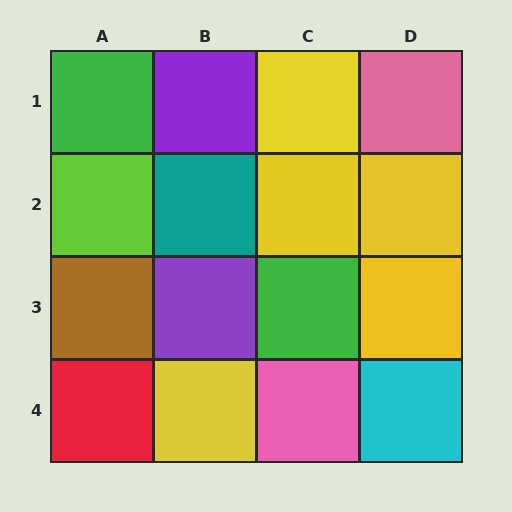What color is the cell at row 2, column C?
Yellow.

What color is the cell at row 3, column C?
Green.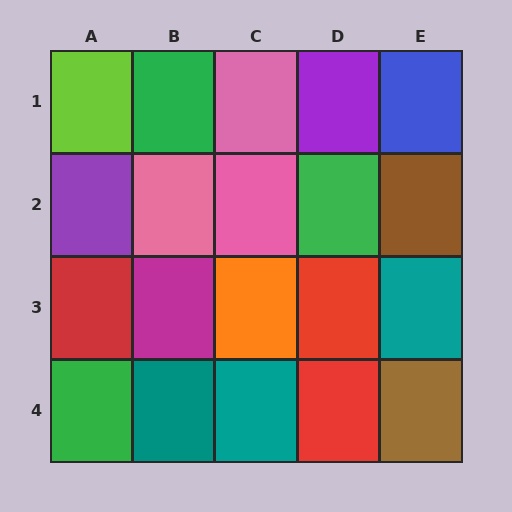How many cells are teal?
3 cells are teal.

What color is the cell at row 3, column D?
Red.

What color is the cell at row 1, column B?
Green.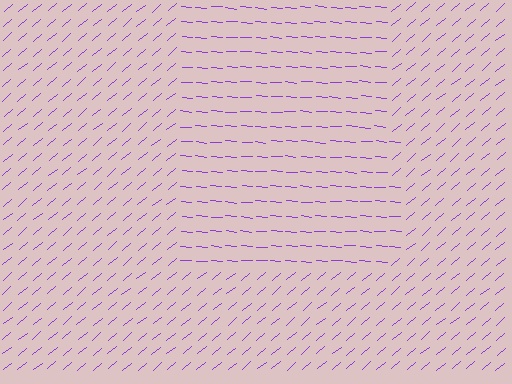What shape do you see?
I see a rectangle.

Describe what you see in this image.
The image is filled with small purple line segments. A rectangle region in the image has lines oriented differently from the surrounding lines, creating a visible texture boundary.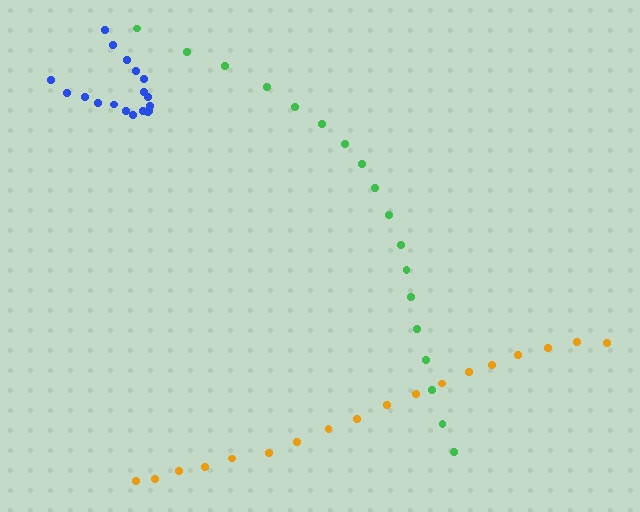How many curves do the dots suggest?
There are 3 distinct paths.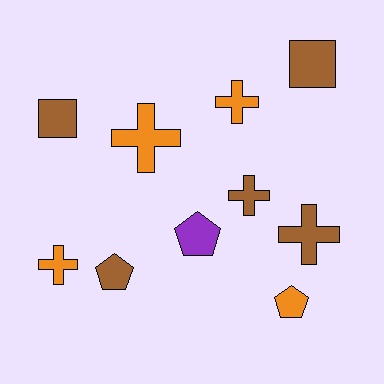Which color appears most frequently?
Brown, with 5 objects.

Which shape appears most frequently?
Cross, with 5 objects.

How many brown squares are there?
There are 2 brown squares.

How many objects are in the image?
There are 10 objects.